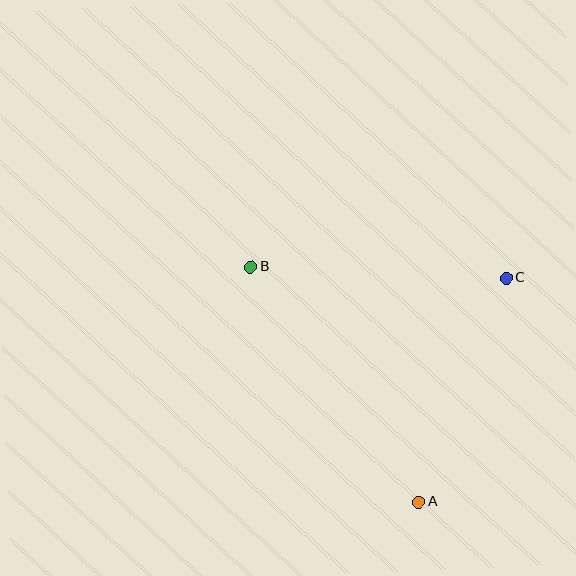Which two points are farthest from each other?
Points A and B are farthest from each other.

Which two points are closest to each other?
Points A and C are closest to each other.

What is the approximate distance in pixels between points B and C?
The distance between B and C is approximately 255 pixels.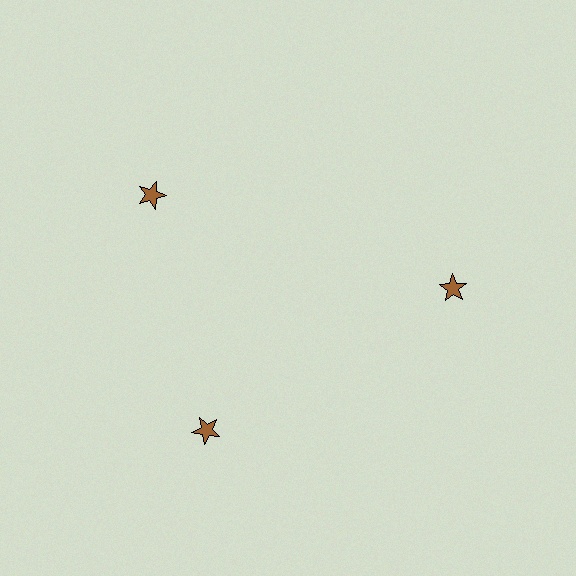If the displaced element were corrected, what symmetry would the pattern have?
It would have 3-fold rotational symmetry — the pattern would map onto itself every 120 degrees.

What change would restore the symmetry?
The symmetry would be restored by rotating it back into even spacing with its neighbors so that all 3 stars sit at equal angles and equal distance from the center.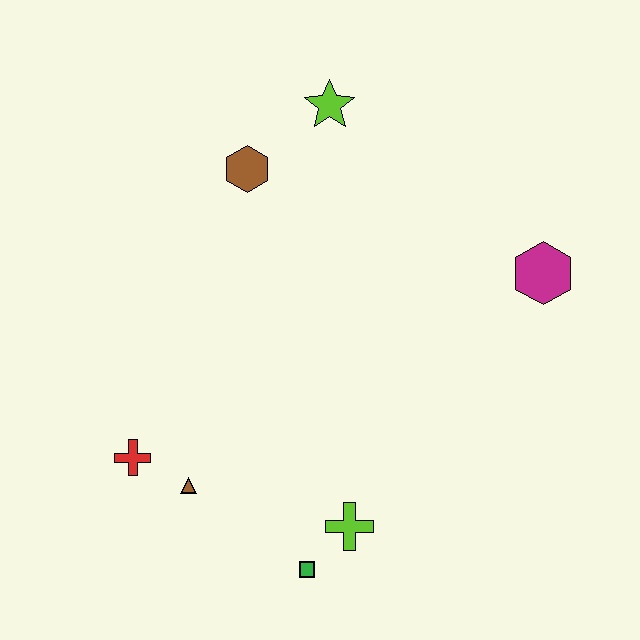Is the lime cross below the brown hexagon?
Yes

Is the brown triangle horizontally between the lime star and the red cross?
Yes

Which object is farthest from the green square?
The lime star is farthest from the green square.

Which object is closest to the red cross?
The brown triangle is closest to the red cross.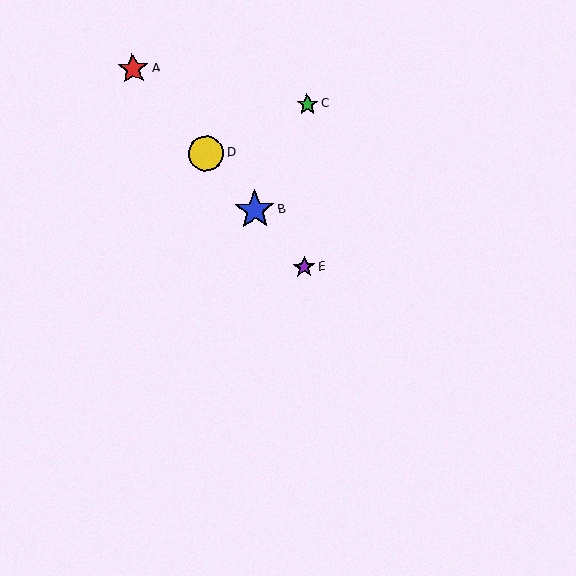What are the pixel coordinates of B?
Object B is at (255, 210).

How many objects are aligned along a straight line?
4 objects (A, B, D, E) are aligned along a straight line.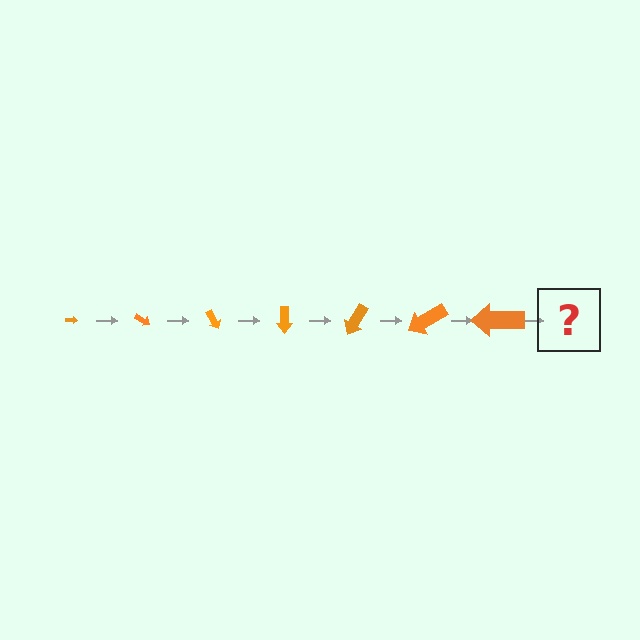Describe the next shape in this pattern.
It should be an arrow, larger than the previous one and rotated 210 degrees from the start.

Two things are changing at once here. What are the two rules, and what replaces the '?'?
The two rules are that the arrow grows larger each step and it rotates 30 degrees each step. The '?' should be an arrow, larger than the previous one and rotated 210 degrees from the start.